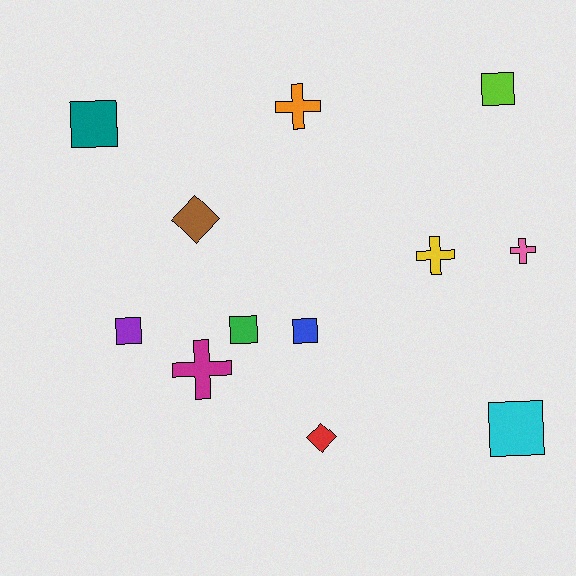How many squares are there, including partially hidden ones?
There are 6 squares.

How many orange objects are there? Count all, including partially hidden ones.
There is 1 orange object.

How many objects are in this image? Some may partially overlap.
There are 12 objects.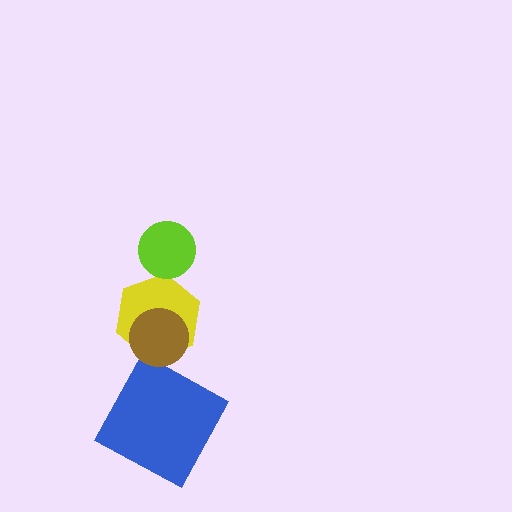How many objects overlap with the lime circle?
0 objects overlap with the lime circle.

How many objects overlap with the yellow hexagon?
1 object overlaps with the yellow hexagon.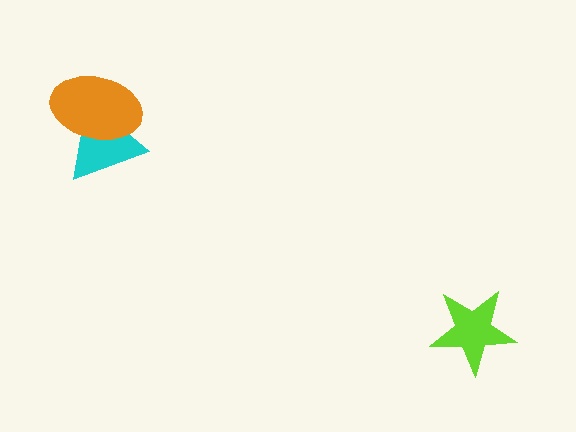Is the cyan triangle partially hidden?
Yes, it is partially covered by another shape.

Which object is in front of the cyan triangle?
The orange ellipse is in front of the cyan triangle.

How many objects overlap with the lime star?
0 objects overlap with the lime star.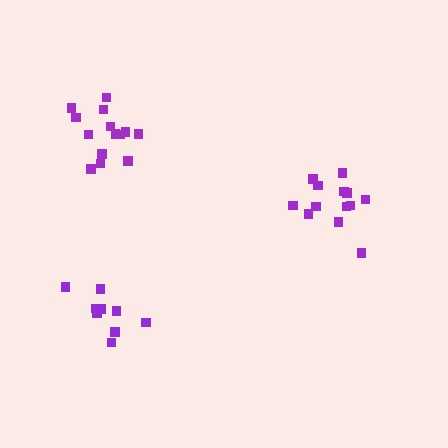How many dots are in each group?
Group 1: 14 dots, Group 2: 13 dots, Group 3: 9 dots (36 total).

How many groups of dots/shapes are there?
There are 3 groups.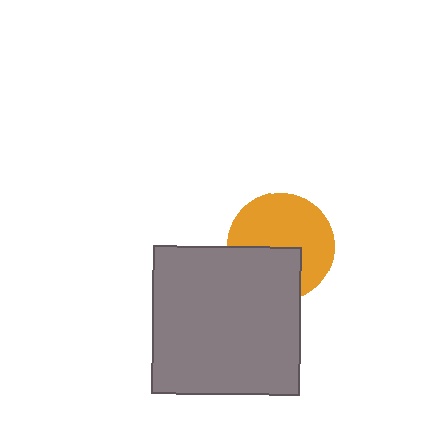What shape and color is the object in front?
The object in front is a gray square.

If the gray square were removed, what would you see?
You would see the complete orange circle.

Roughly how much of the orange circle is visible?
About half of it is visible (roughly 63%).